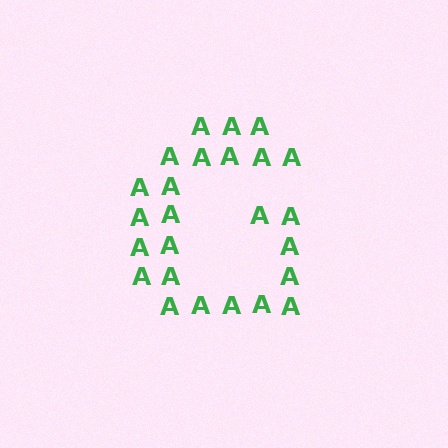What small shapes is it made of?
It is made of small letter A's.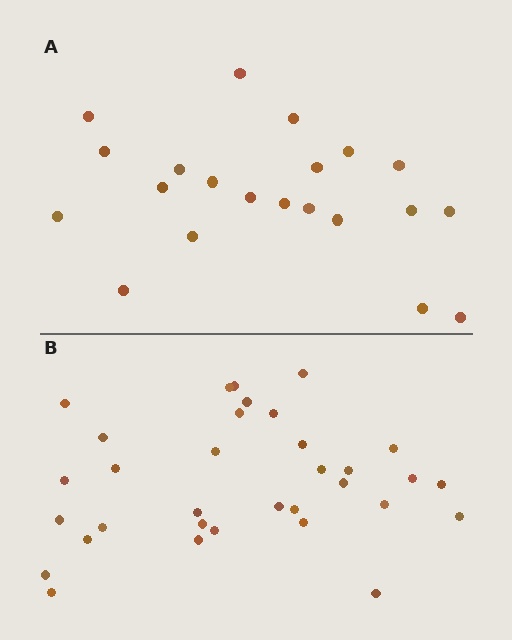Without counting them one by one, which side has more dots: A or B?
Region B (the bottom region) has more dots.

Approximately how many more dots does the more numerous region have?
Region B has roughly 12 or so more dots than region A.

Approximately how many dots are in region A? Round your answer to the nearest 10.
About 20 dots. (The exact count is 21, which rounds to 20.)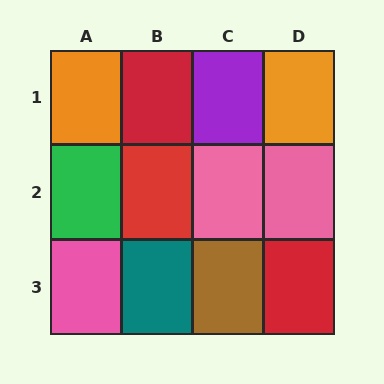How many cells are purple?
1 cell is purple.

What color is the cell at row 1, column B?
Red.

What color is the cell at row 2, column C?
Pink.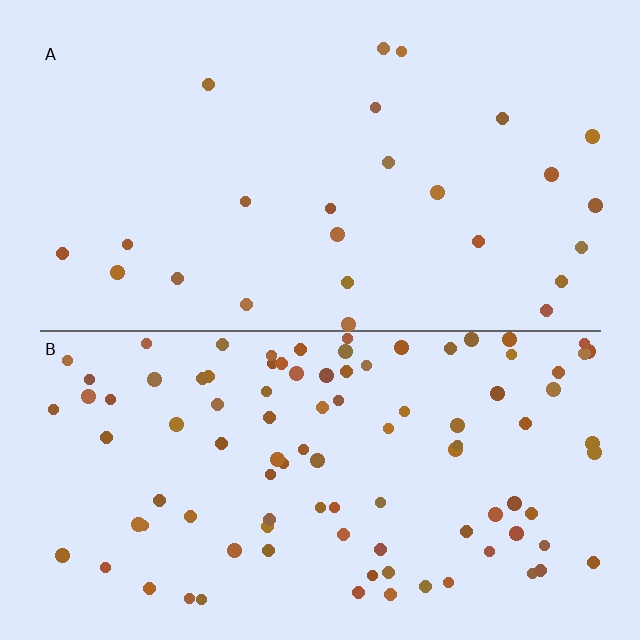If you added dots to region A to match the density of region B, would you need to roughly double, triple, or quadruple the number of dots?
Approximately quadruple.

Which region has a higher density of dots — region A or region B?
B (the bottom).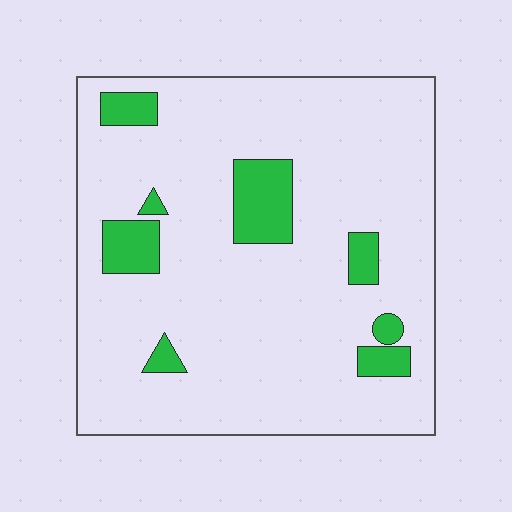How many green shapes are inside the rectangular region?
8.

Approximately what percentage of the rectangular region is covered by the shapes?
Approximately 10%.